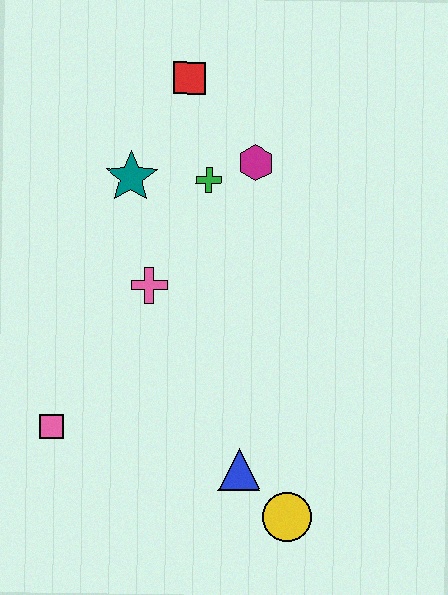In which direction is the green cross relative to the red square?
The green cross is below the red square.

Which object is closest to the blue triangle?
The yellow circle is closest to the blue triangle.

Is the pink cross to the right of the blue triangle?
No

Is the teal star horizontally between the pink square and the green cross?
Yes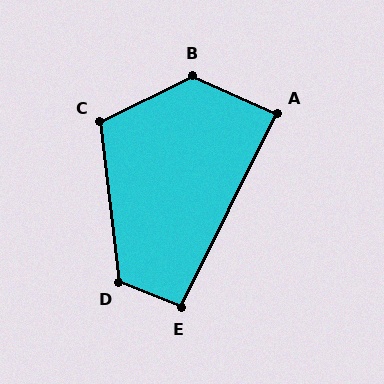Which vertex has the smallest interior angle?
A, at approximately 87 degrees.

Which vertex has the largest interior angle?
B, at approximately 130 degrees.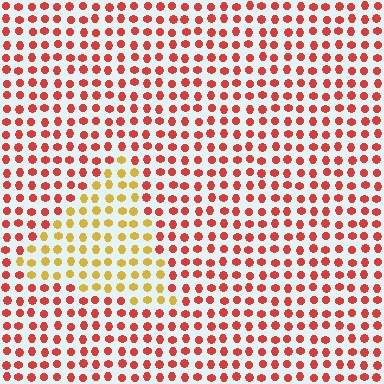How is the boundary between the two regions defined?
The boundary is defined purely by a slight shift in hue (about 46 degrees). Spacing, size, and orientation are identical on both sides.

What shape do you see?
I see a triangle.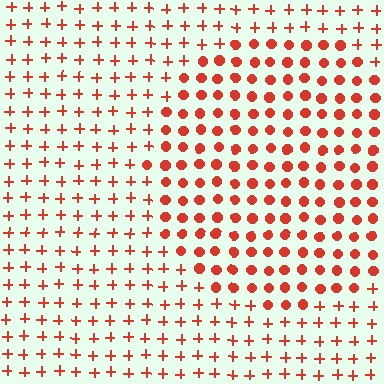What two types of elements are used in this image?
The image uses circles inside the circle region and plus signs outside it.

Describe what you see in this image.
The image is filled with small red elements arranged in a uniform grid. A circle-shaped region contains circles, while the surrounding area contains plus signs. The boundary is defined purely by the change in element shape.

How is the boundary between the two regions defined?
The boundary is defined by a change in element shape: circles inside vs. plus signs outside. All elements share the same color and spacing.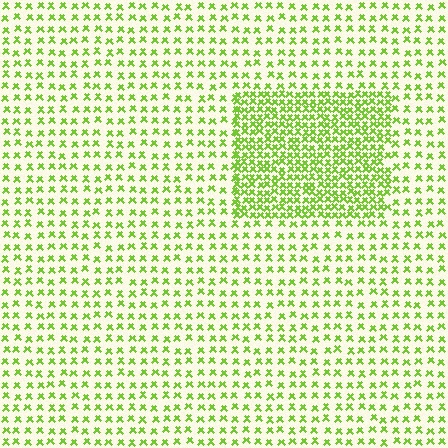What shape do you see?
I see a rectangle.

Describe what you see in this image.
The image contains small lime elements arranged at two different densities. A rectangle-shaped region is visible where the elements are more densely packed than the surrounding area.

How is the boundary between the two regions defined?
The boundary is defined by a change in element density (approximately 2.3x ratio). All elements are the same color, size, and shape.